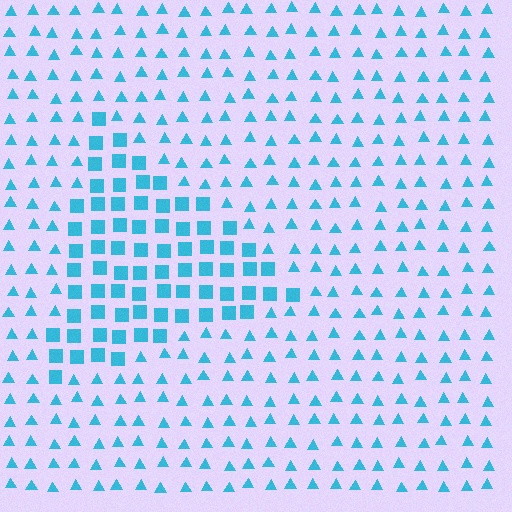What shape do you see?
I see a triangle.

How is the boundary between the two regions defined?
The boundary is defined by a change in element shape: squares inside vs. triangles outside. All elements share the same color and spacing.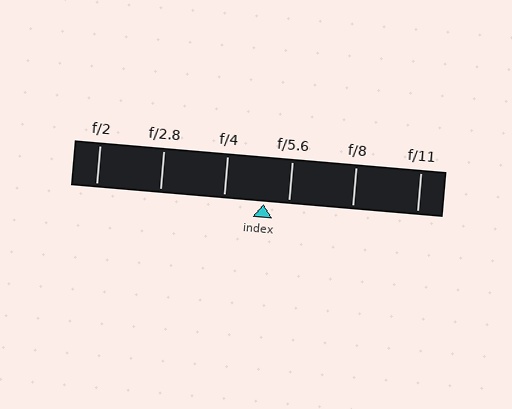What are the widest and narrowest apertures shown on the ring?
The widest aperture shown is f/2 and the narrowest is f/11.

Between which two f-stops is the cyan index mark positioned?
The index mark is between f/4 and f/5.6.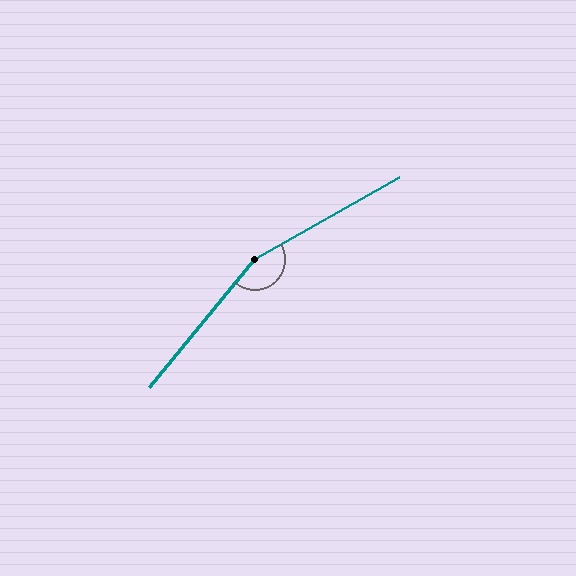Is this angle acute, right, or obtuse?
It is obtuse.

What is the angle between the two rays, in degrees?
Approximately 159 degrees.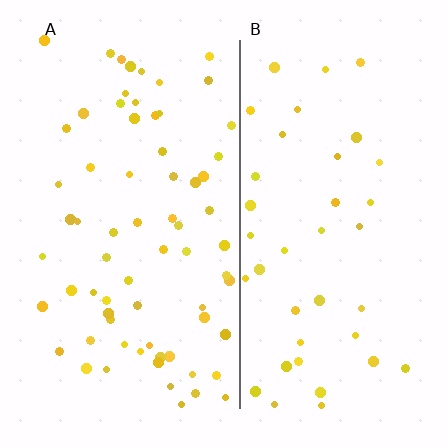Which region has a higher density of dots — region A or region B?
A (the left).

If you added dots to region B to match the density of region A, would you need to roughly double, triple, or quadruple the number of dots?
Approximately double.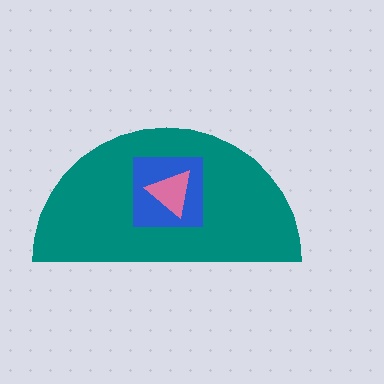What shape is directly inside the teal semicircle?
The blue square.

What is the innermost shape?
The pink triangle.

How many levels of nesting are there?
3.